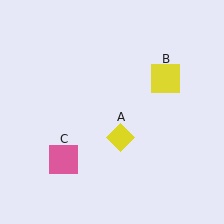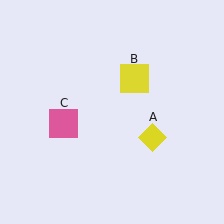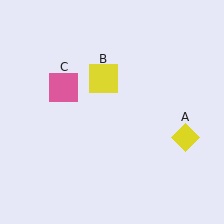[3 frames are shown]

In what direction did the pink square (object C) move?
The pink square (object C) moved up.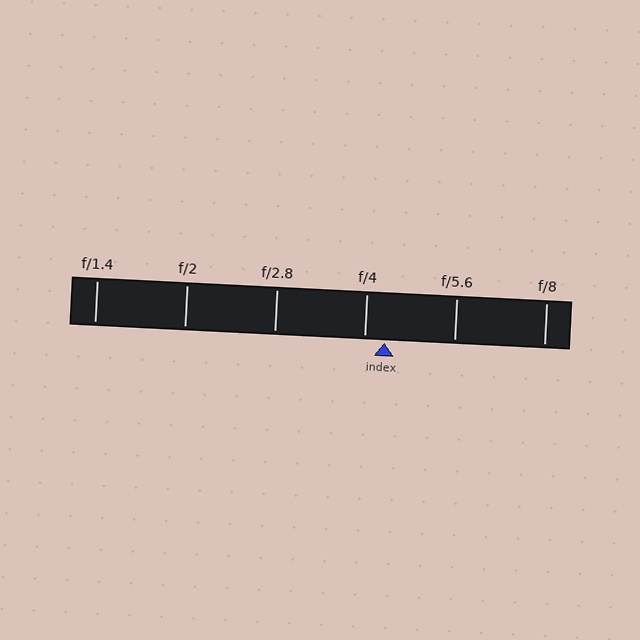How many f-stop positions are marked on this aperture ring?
There are 6 f-stop positions marked.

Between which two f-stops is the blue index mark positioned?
The index mark is between f/4 and f/5.6.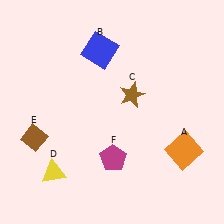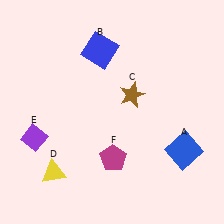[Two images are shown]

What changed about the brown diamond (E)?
In Image 1, E is brown. In Image 2, it changed to purple.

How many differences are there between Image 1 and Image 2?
There are 2 differences between the two images.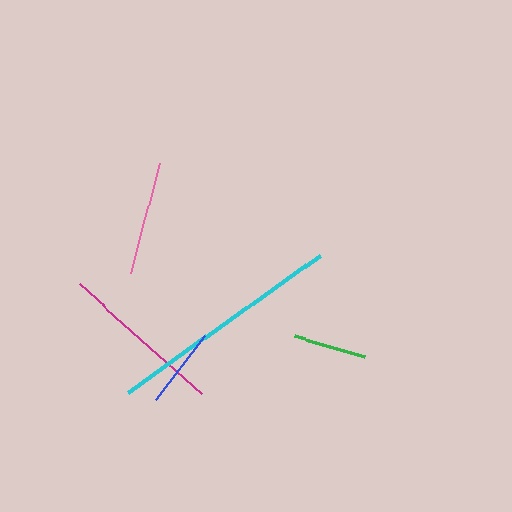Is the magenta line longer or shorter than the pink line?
The magenta line is longer than the pink line.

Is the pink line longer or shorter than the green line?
The pink line is longer than the green line.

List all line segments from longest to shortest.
From longest to shortest: cyan, magenta, pink, blue, green.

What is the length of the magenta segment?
The magenta segment is approximately 164 pixels long.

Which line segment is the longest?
The cyan line is the longest at approximately 236 pixels.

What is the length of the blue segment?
The blue segment is approximately 81 pixels long.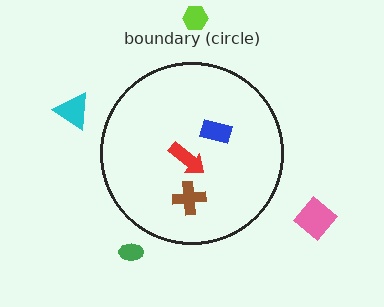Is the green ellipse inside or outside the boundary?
Outside.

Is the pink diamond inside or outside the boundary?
Outside.